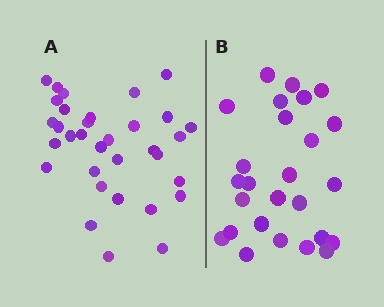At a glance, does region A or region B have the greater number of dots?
Region A (the left region) has more dots.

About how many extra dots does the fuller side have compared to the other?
Region A has roughly 8 or so more dots than region B.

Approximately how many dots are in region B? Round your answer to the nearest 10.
About 30 dots. (The exact count is 26, which rounds to 30.)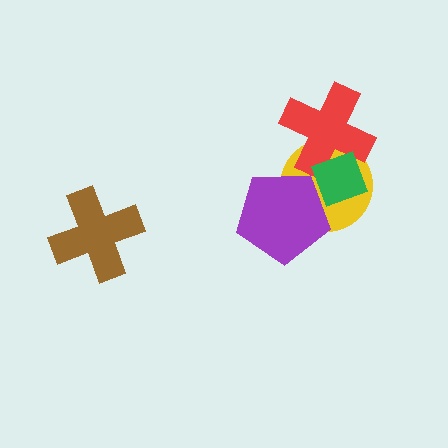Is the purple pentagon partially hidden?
Yes, it is partially covered by another shape.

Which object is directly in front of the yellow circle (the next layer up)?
The red cross is directly in front of the yellow circle.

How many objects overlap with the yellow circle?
3 objects overlap with the yellow circle.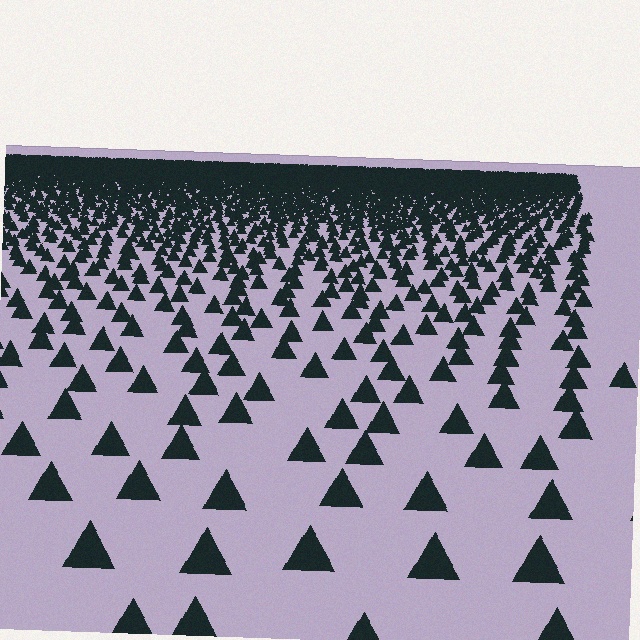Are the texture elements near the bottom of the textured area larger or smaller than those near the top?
Larger. Near the bottom, elements are closer to the viewer and appear at a bigger on-screen size.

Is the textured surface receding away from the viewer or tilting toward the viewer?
The surface is receding away from the viewer. Texture elements get smaller and denser toward the top.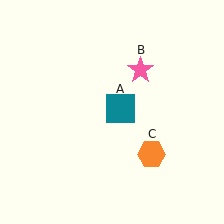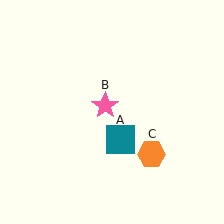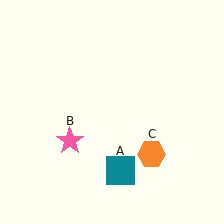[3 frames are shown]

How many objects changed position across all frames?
2 objects changed position: teal square (object A), pink star (object B).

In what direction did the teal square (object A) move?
The teal square (object A) moved down.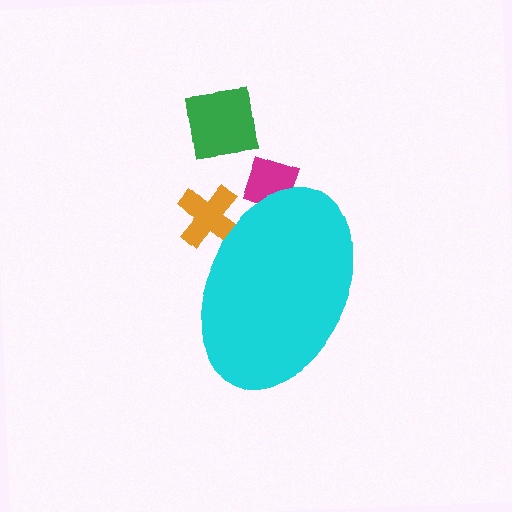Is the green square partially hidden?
No, the green square is fully visible.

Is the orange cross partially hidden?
Yes, the orange cross is partially hidden behind the cyan ellipse.